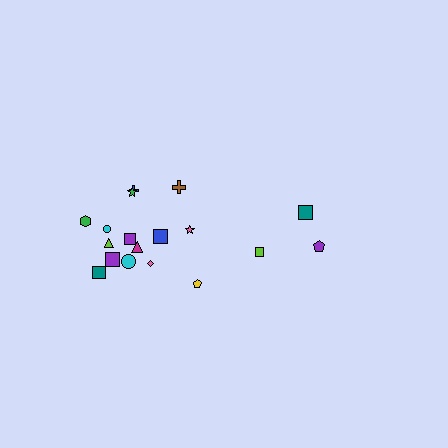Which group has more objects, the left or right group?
The left group.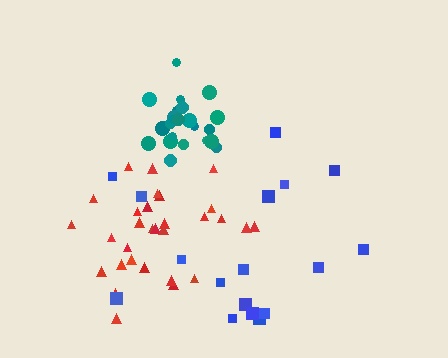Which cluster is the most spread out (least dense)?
Blue.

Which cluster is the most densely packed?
Teal.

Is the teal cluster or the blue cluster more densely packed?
Teal.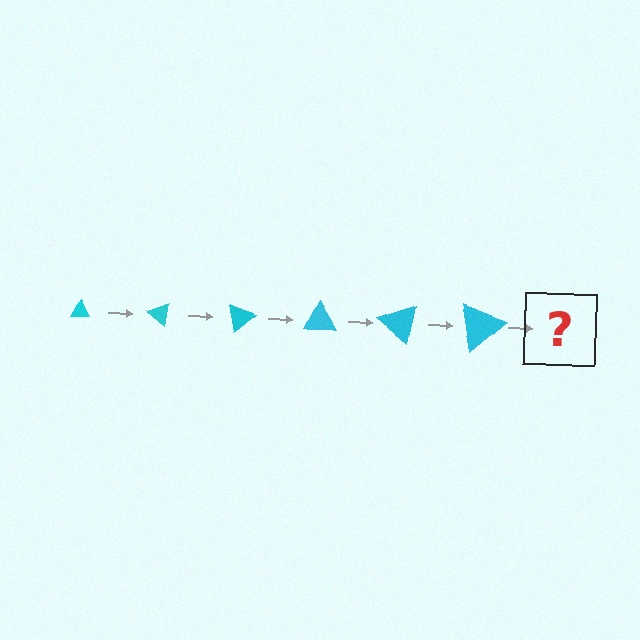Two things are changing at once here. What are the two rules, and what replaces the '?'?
The two rules are that the triangle grows larger each step and it rotates 40 degrees each step. The '?' should be a triangle, larger than the previous one and rotated 240 degrees from the start.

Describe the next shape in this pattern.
It should be a triangle, larger than the previous one and rotated 240 degrees from the start.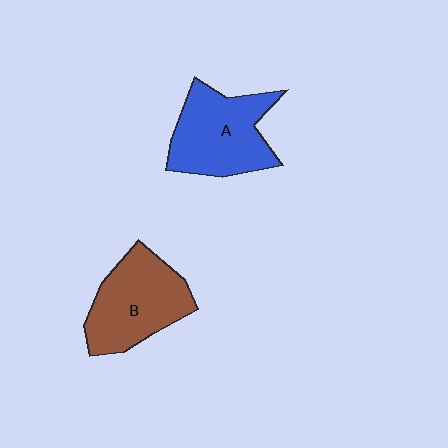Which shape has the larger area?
Shape A (blue).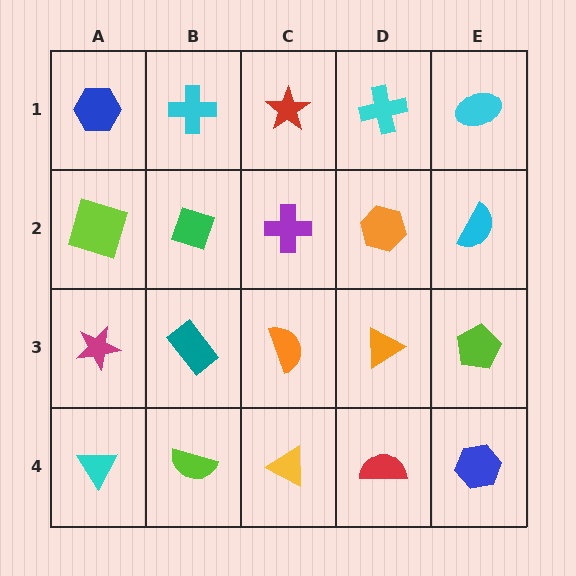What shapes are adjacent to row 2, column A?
A blue hexagon (row 1, column A), a magenta star (row 3, column A), a green diamond (row 2, column B).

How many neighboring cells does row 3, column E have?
3.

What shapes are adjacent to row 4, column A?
A magenta star (row 3, column A), a lime semicircle (row 4, column B).